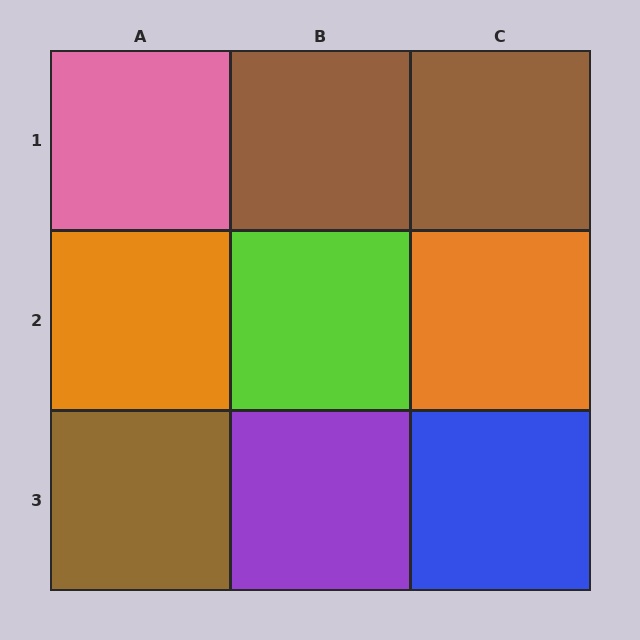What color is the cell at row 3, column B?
Purple.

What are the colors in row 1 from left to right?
Pink, brown, brown.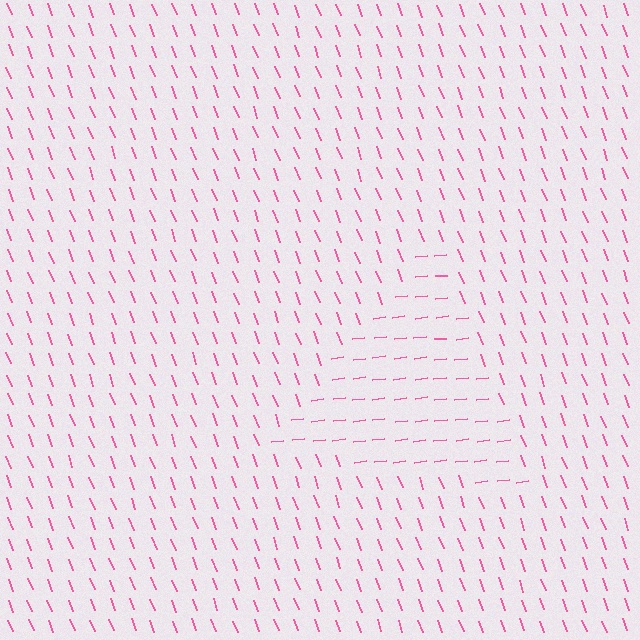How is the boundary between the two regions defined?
The boundary is defined purely by a change in line orientation (approximately 76 degrees difference). All lines are the same color and thickness.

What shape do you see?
I see a triangle.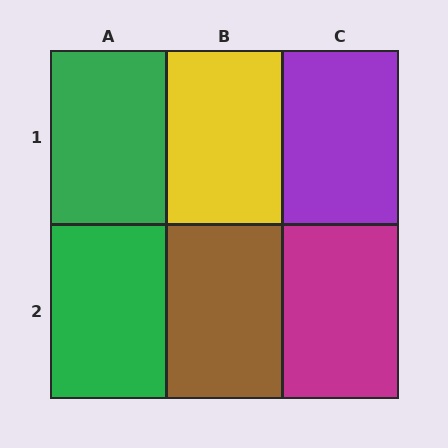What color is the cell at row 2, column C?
Magenta.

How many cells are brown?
1 cell is brown.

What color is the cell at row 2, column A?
Green.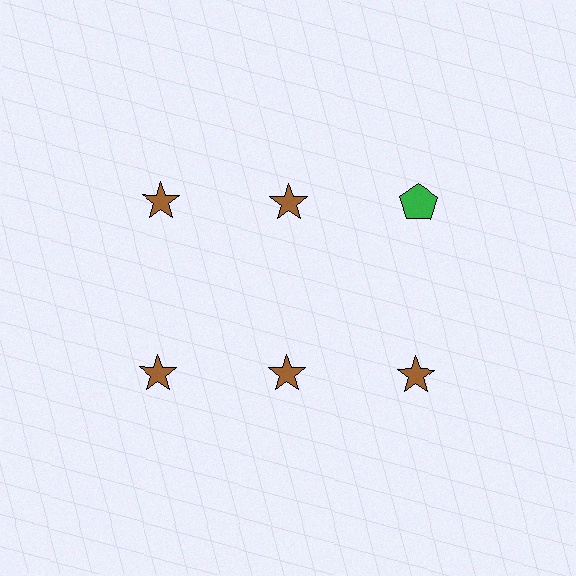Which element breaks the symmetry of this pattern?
The green pentagon in the top row, center column breaks the symmetry. All other shapes are brown stars.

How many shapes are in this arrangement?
There are 6 shapes arranged in a grid pattern.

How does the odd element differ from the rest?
It differs in both color (green instead of brown) and shape (pentagon instead of star).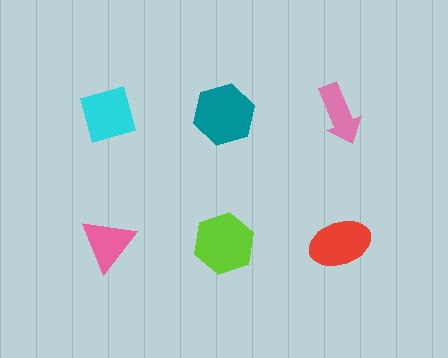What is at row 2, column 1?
A pink triangle.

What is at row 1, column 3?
A pink arrow.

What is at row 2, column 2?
A lime hexagon.